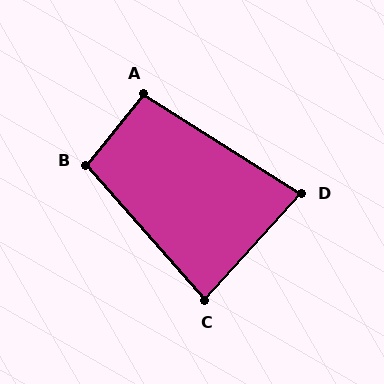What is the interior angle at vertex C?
Approximately 83 degrees (acute).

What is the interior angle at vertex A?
Approximately 97 degrees (obtuse).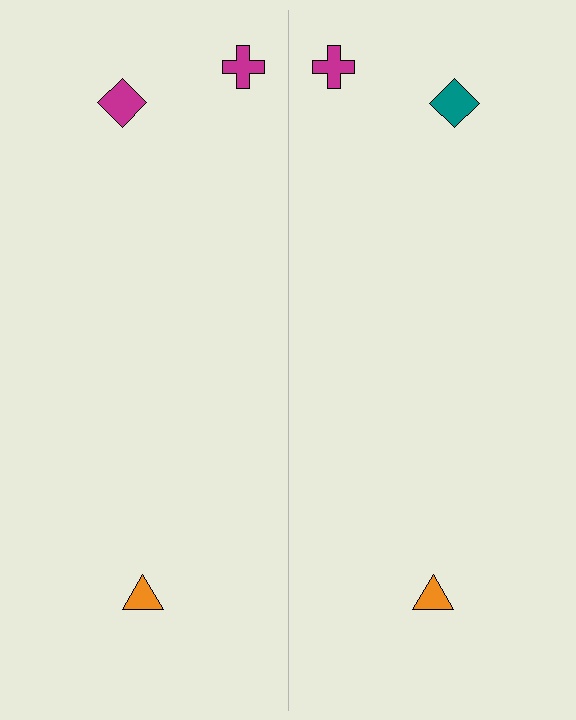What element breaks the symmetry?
The teal diamond on the right side breaks the symmetry — its mirror counterpart is magenta.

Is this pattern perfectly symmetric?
No, the pattern is not perfectly symmetric. The teal diamond on the right side breaks the symmetry — its mirror counterpart is magenta.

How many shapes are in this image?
There are 6 shapes in this image.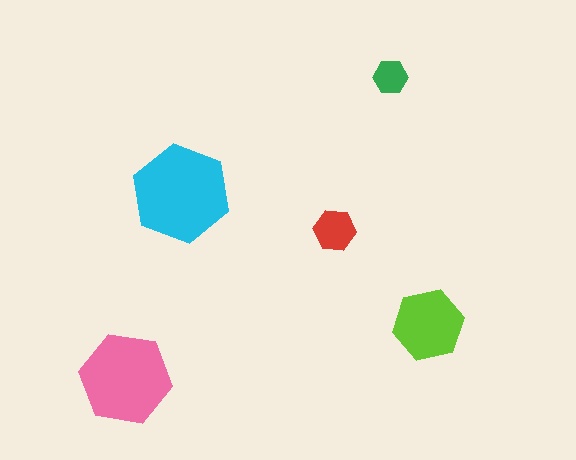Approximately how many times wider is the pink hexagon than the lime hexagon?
About 1.5 times wider.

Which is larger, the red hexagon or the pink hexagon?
The pink one.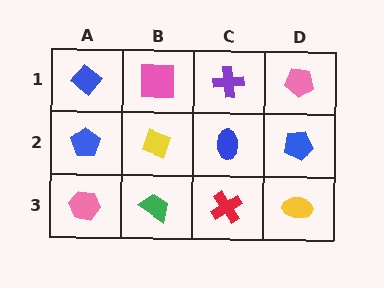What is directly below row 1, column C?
A blue ellipse.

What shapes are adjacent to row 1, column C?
A blue ellipse (row 2, column C), a pink square (row 1, column B), a pink pentagon (row 1, column D).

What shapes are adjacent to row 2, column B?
A pink square (row 1, column B), a green trapezoid (row 3, column B), a blue pentagon (row 2, column A), a blue ellipse (row 2, column C).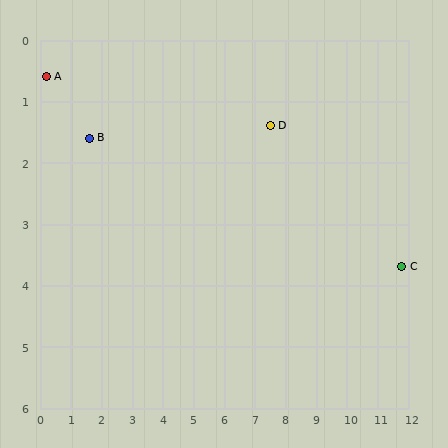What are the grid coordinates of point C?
Point C is at approximately (11.8, 3.7).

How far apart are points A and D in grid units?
Points A and D are about 7.3 grid units apart.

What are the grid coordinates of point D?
Point D is at approximately (7.5, 1.4).